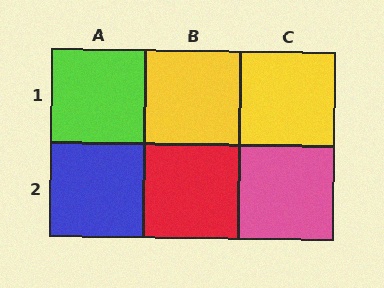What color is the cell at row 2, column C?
Pink.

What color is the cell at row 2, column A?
Blue.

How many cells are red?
1 cell is red.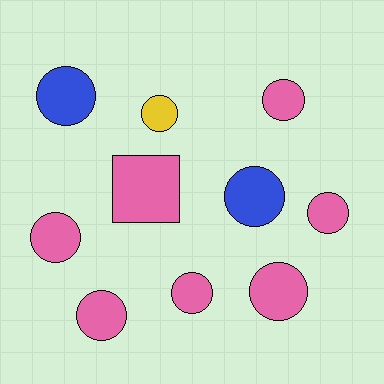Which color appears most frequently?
Pink, with 7 objects.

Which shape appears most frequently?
Circle, with 9 objects.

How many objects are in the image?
There are 10 objects.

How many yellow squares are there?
There are no yellow squares.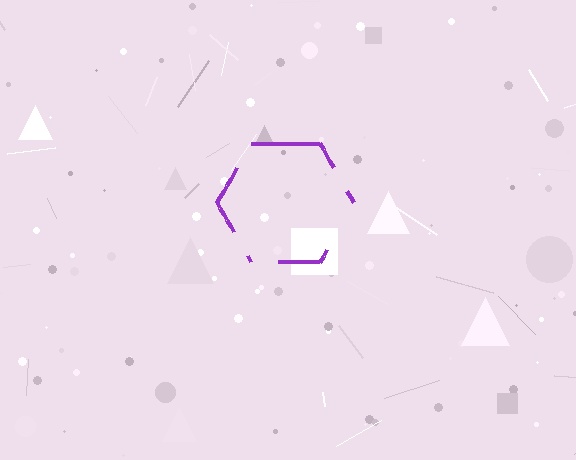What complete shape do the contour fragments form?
The contour fragments form a hexagon.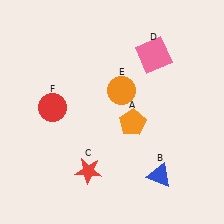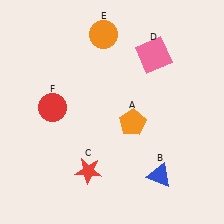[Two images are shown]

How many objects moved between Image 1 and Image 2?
1 object moved between the two images.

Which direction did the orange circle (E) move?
The orange circle (E) moved up.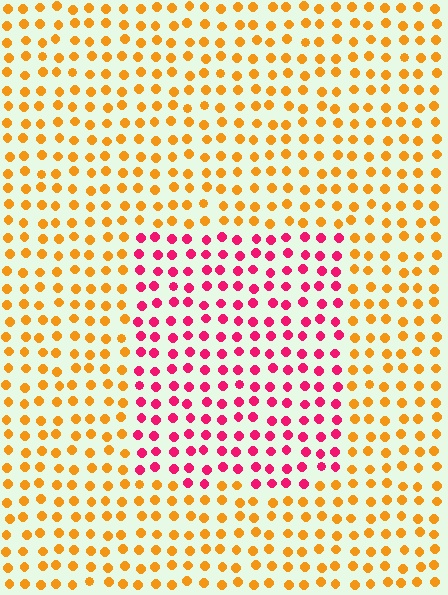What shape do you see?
I see a rectangle.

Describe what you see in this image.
The image is filled with small orange elements in a uniform arrangement. A rectangle-shaped region is visible where the elements are tinted to a slightly different hue, forming a subtle color boundary.